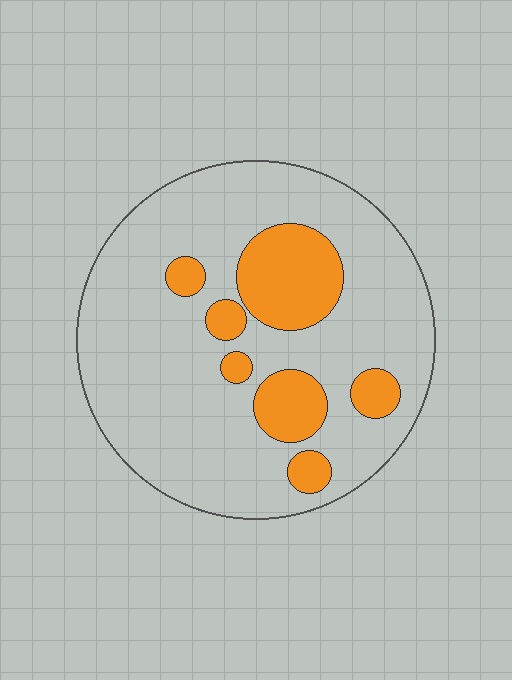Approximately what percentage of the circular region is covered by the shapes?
Approximately 20%.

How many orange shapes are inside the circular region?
7.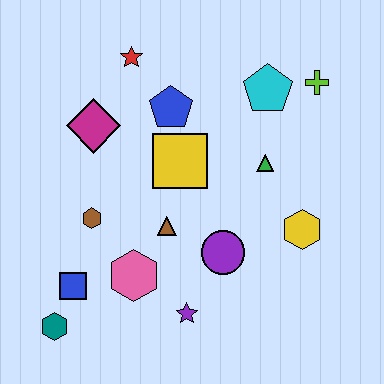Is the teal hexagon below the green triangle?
Yes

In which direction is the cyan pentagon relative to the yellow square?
The cyan pentagon is to the right of the yellow square.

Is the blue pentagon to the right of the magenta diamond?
Yes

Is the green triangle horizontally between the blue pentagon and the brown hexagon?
No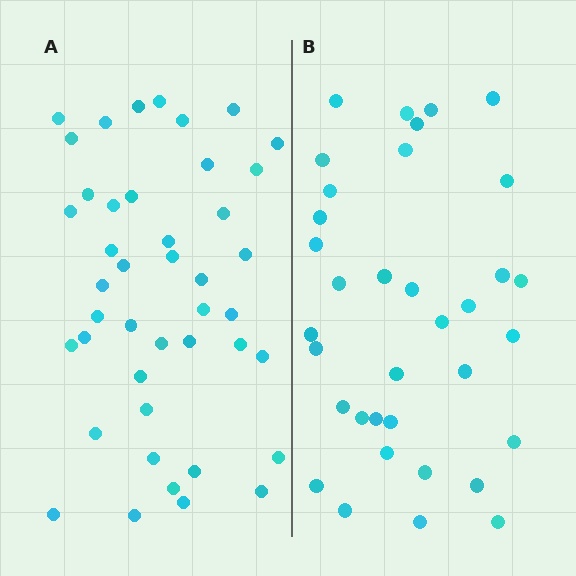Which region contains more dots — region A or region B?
Region A (the left region) has more dots.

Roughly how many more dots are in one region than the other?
Region A has roughly 8 or so more dots than region B.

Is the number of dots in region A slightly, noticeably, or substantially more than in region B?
Region A has only slightly more — the two regions are fairly close. The ratio is roughly 1.2 to 1.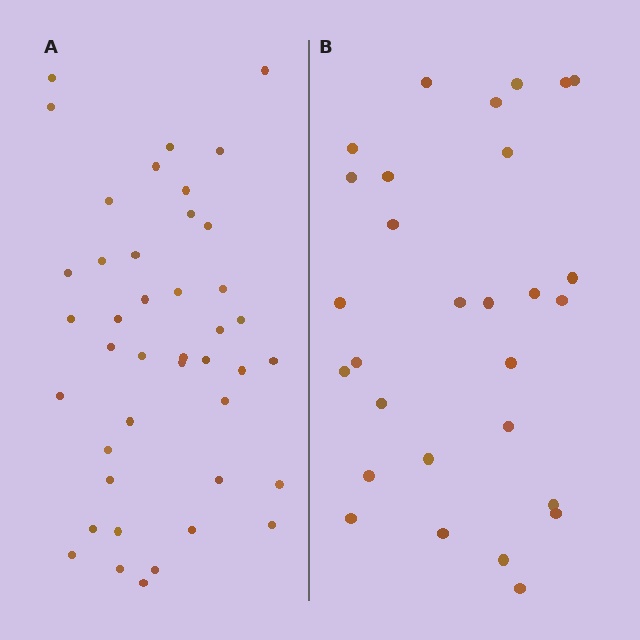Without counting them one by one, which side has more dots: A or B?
Region A (the left region) has more dots.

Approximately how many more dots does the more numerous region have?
Region A has approximately 15 more dots than region B.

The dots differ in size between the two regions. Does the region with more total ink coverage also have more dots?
No. Region B has more total ink coverage because its dots are larger, but region A actually contains more individual dots. Total area can be misleading — the number of items is what matters here.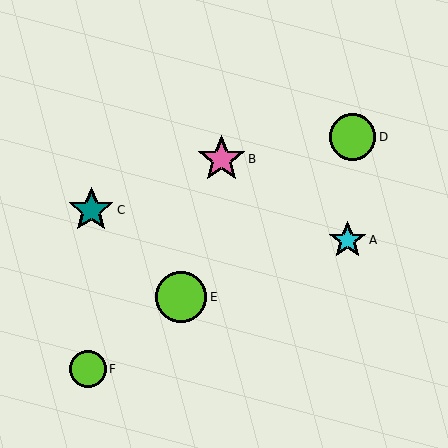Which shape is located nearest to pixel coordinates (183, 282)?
The lime circle (labeled E) at (181, 297) is nearest to that location.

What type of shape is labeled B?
Shape B is a pink star.